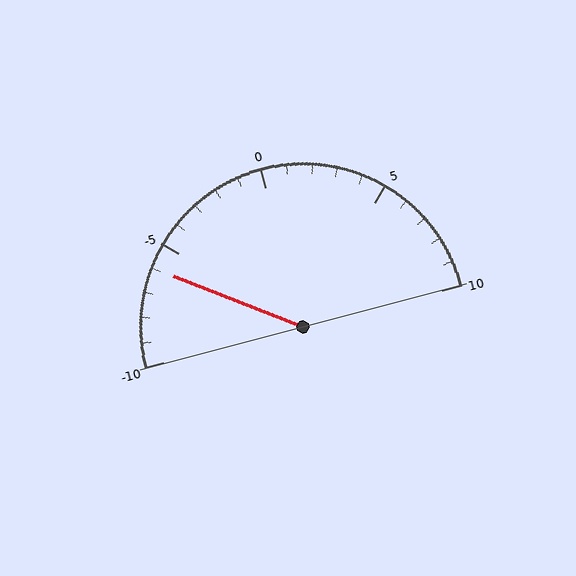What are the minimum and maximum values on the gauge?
The gauge ranges from -10 to 10.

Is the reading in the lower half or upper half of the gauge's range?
The reading is in the lower half of the range (-10 to 10).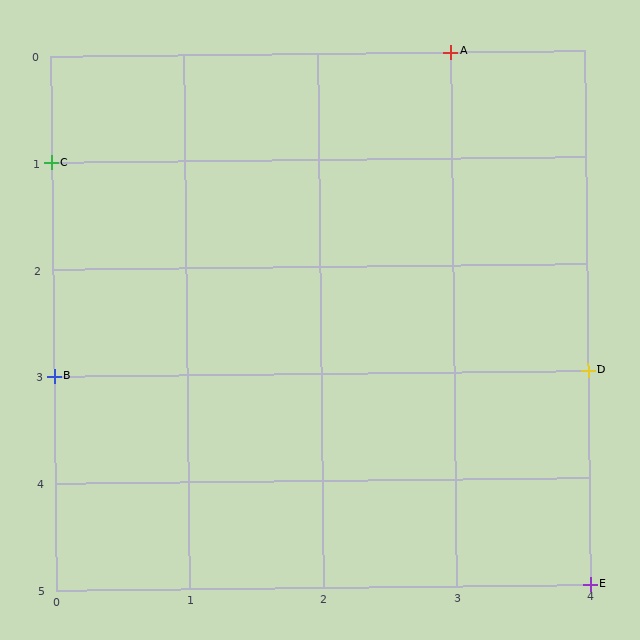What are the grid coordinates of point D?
Point D is at grid coordinates (4, 3).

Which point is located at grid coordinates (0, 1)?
Point C is at (0, 1).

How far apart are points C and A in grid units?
Points C and A are 3 columns and 1 row apart (about 3.2 grid units diagonally).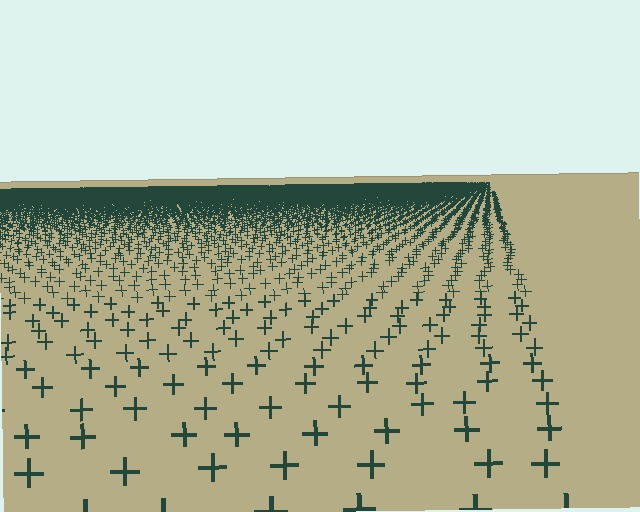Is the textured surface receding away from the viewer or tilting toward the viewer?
The surface is receding away from the viewer. Texture elements get smaller and denser toward the top.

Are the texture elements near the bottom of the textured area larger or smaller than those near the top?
Larger. Near the bottom, elements are closer to the viewer and appear at a bigger on-screen size.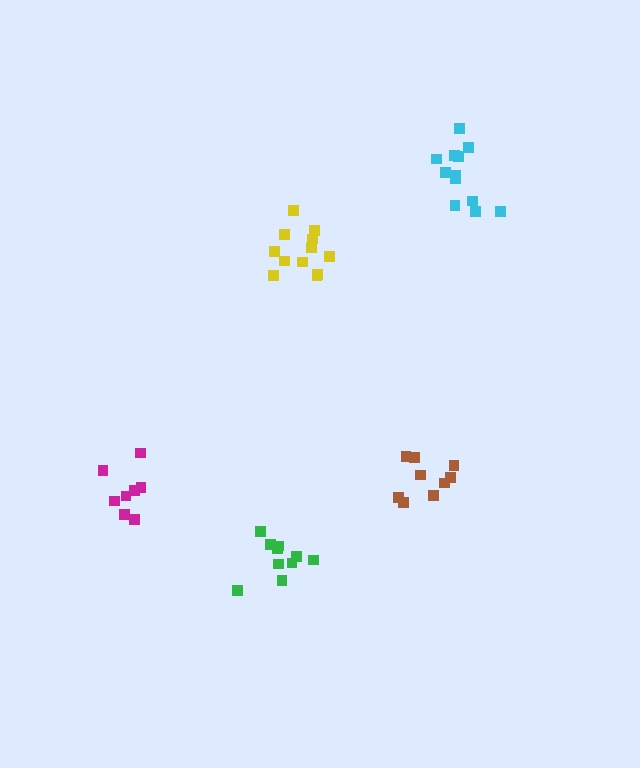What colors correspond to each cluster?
The clusters are colored: brown, cyan, yellow, magenta, green.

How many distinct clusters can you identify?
There are 5 distinct clusters.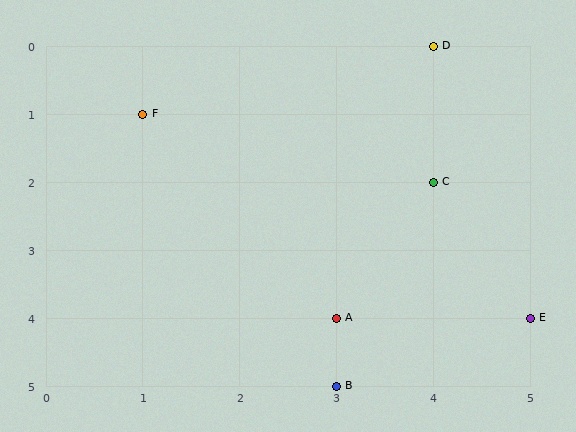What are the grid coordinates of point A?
Point A is at grid coordinates (3, 4).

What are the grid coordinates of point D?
Point D is at grid coordinates (4, 0).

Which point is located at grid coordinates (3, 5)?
Point B is at (3, 5).